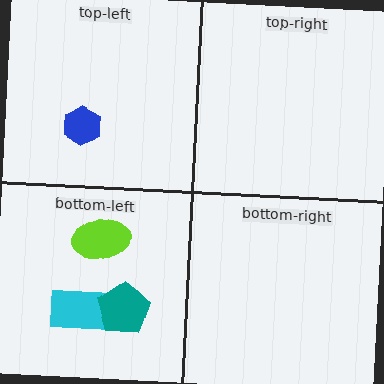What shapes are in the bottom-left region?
The lime ellipse, the cyan rectangle, the teal pentagon.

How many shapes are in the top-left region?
1.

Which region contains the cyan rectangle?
The bottom-left region.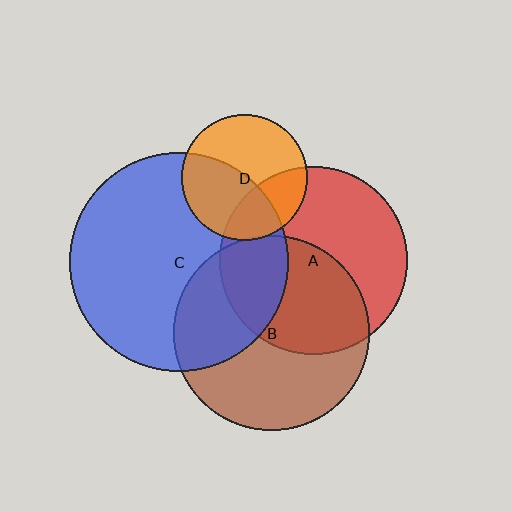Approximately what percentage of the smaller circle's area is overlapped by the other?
Approximately 5%.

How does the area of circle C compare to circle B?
Approximately 1.3 times.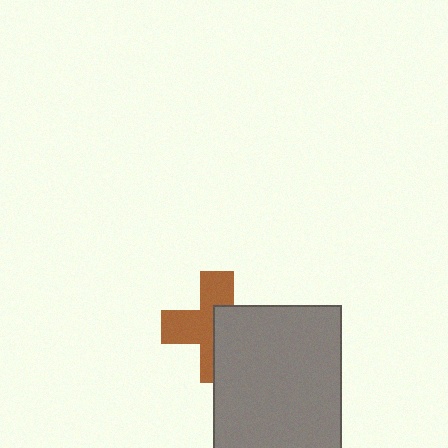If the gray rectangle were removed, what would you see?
You would see the complete brown cross.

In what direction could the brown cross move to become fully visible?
The brown cross could move left. That would shift it out from behind the gray rectangle entirely.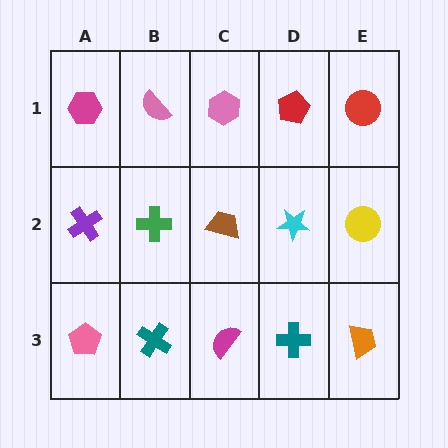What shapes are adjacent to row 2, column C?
A pink hexagon (row 1, column C), a magenta semicircle (row 3, column C), a green cross (row 2, column B), a cyan star (row 2, column D).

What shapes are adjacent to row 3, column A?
A purple cross (row 2, column A), a teal cross (row 3, column B).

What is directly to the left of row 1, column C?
A pink semicircle.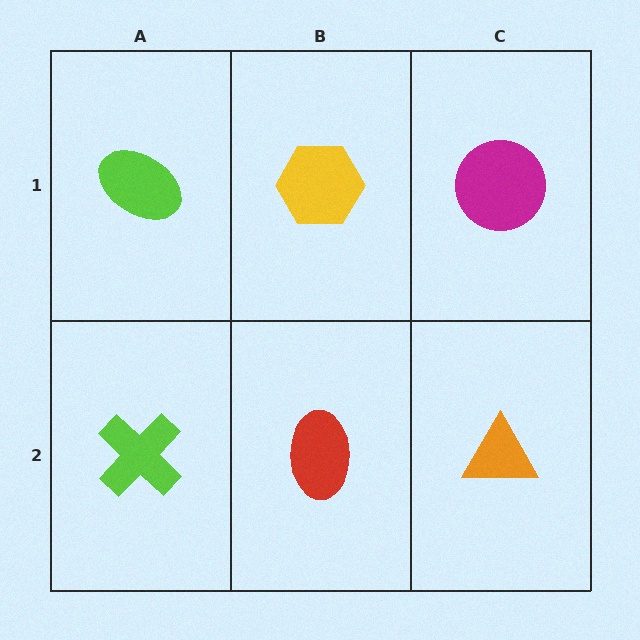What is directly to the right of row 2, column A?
A red ellipse.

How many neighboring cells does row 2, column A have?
2.